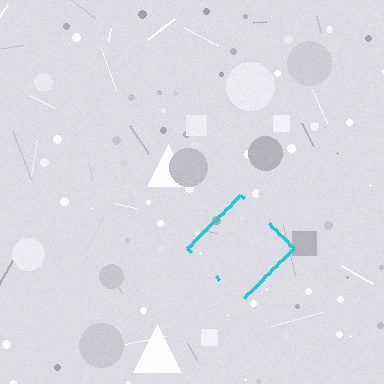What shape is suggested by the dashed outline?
The dashed outline suggests a diamond.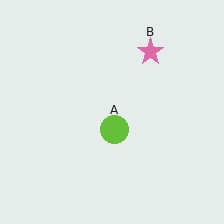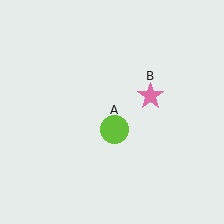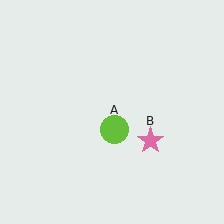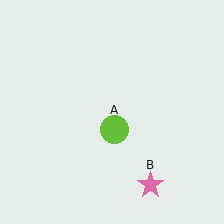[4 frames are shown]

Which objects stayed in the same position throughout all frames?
Lime circle (object A) remained stationary.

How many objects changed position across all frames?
1 object changed position: pink star (object B).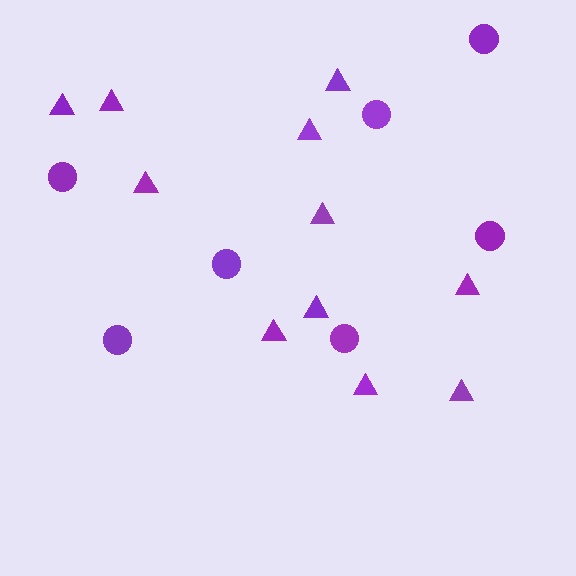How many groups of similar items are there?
There are 2 groups: one group of circles (7) and one group of triangles (11).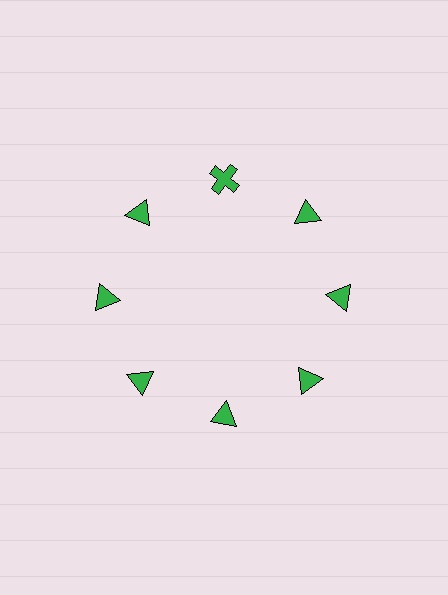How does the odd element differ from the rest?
It has a different shape: cross instead of triangle.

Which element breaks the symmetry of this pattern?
The green cross at roughly the 12 o'clock position breaks the symmetry. All other shapes are green triangles.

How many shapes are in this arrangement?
There are 8 shapes arranged in a ring pattern.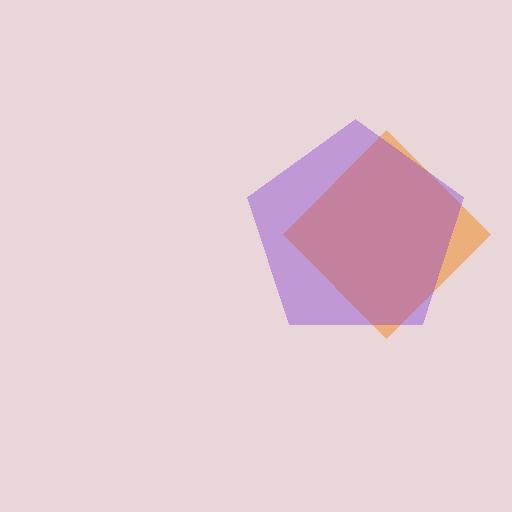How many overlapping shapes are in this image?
There are 2 overlapping shapes in the image.